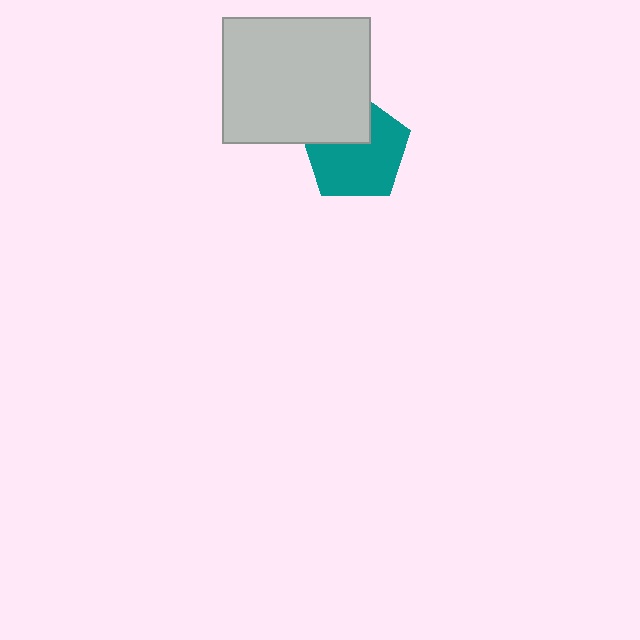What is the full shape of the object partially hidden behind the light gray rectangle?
The partially hidden object is a teal pentagon.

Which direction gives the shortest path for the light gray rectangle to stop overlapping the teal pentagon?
Moving up gives the shortest separation.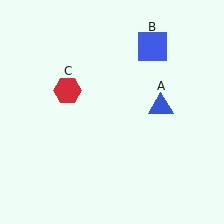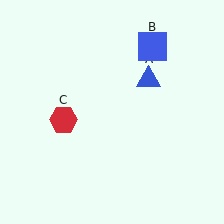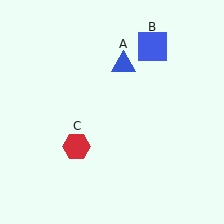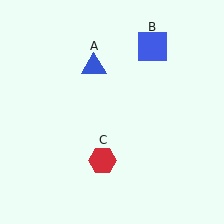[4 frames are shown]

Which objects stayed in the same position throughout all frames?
Blue square (object B) remained stationary.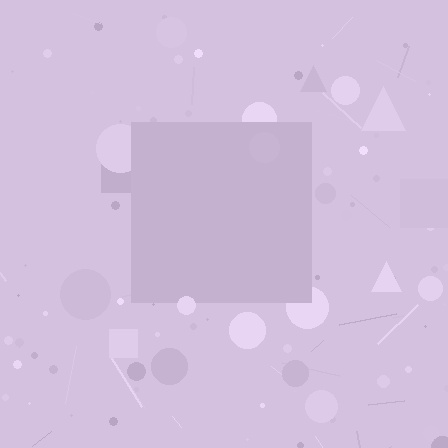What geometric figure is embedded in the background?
A square is embedded in the background.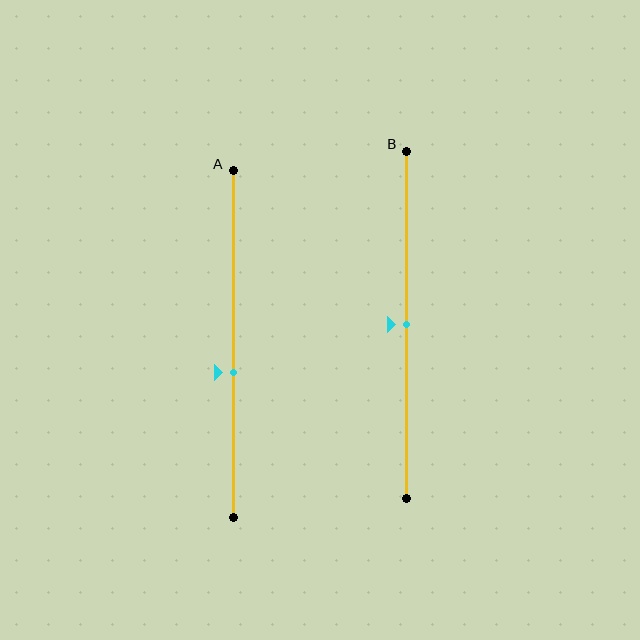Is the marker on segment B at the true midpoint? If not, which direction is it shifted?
Yes, the marker on segment B is at the true midpoint.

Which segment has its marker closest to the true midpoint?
Segment B has its marker closest to the true midpoint.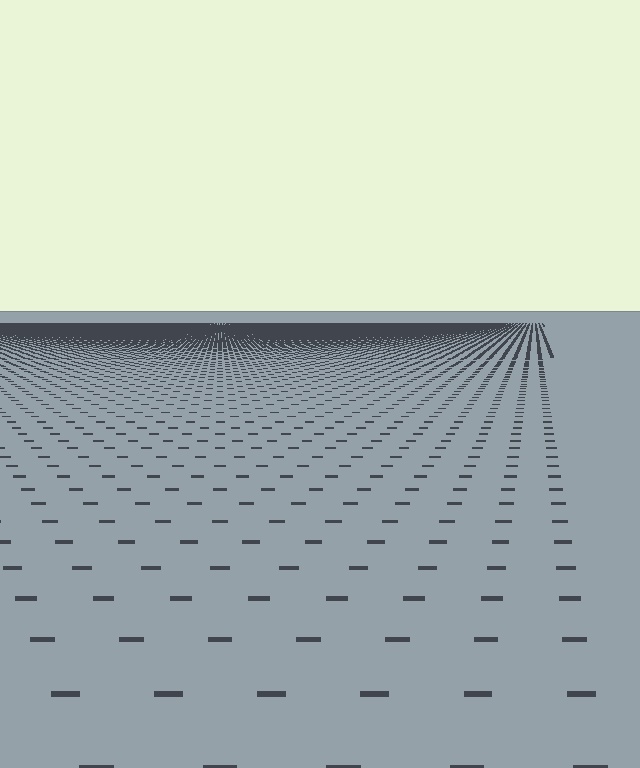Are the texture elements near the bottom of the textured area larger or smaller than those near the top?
Larger. Near the bottom, elements are closer to the viewer and appear at a bigger on-screen size.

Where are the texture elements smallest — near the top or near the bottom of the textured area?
Near the top.